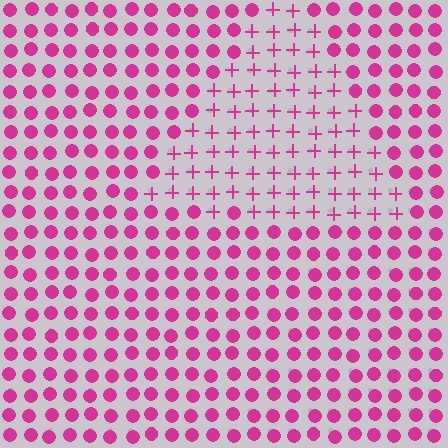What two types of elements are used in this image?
The image uses plus signs inside the triangle region and circles outside it.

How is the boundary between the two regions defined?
The boundary is defined by a change in element shape: plus signs inside vs. circles outside. All elements share the same color and spacing.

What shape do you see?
I see a triangle.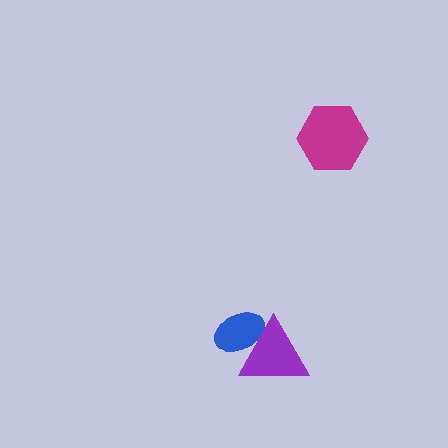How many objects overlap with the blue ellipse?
1 object overlaps with the blue ellipse.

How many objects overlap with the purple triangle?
1 object overlaps with the purple triangle.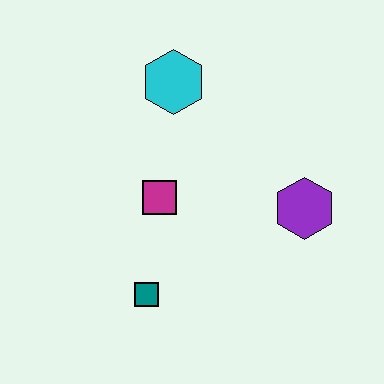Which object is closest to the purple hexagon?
The magenta square is closest to the purple hexagon.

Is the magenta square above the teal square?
Yes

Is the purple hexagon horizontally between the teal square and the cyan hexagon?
No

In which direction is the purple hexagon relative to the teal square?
The purple hexagon is to the right of the teal square.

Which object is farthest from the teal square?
The cyan hexagon is farthest from the teal square.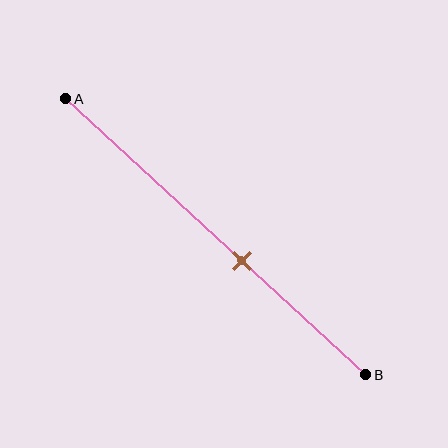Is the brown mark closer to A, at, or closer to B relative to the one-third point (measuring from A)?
The brown mark is closer to point B than the one-third point of segment AB.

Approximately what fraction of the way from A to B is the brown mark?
The brown mark is approximately 60% of the way from A to B.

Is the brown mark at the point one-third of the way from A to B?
No, the mark is at about 60% from A, not at the 33% one-third point.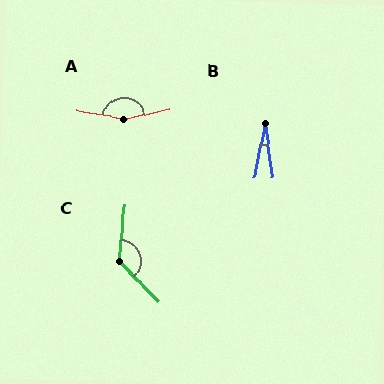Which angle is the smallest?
B, at approximately 19 degrees.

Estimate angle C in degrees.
Approximately 131 degrees.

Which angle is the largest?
A, at approximately 157 degrees.